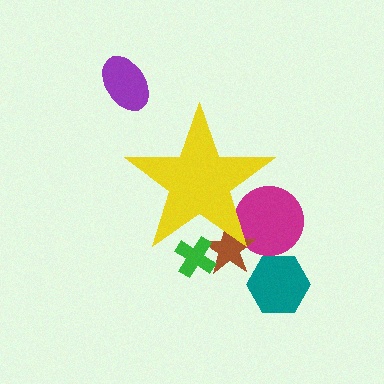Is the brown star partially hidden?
Yes, the brown star is partially hidden behind the yellow star.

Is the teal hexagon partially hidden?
No, the teal hexagon is fully visible.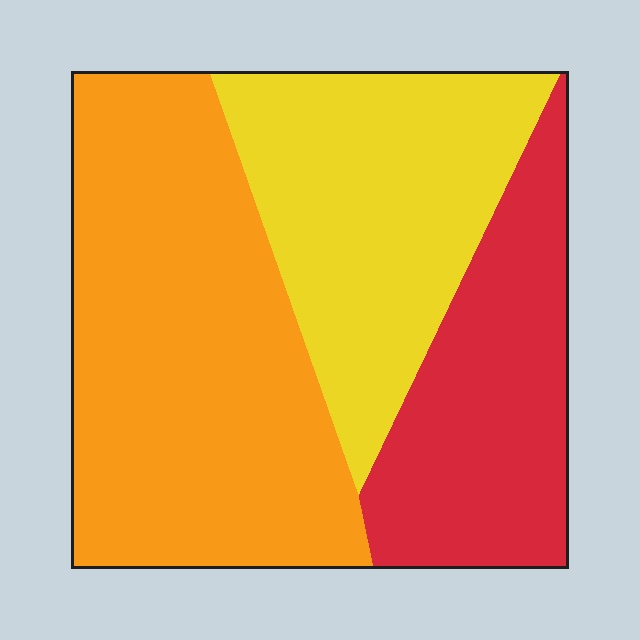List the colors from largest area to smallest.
From largest to smallest: orange, yellow, red.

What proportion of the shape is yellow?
Yellow takes up about one third (1/3) of the shape.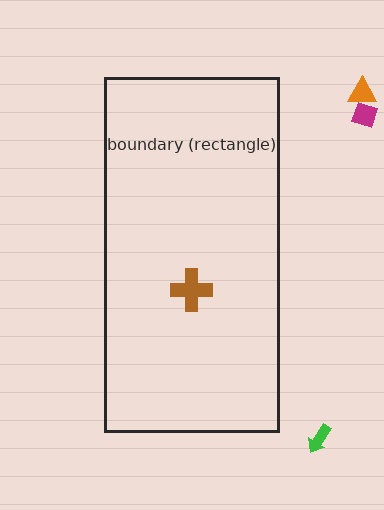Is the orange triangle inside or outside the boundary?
Outside.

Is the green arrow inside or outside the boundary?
Outside.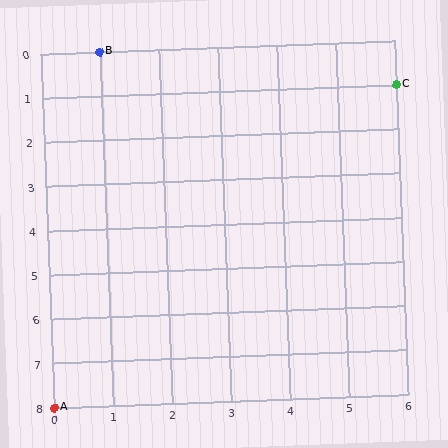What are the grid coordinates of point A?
Point A is at grid coordinates (0, 8).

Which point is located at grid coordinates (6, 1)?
Point C is at (6, 1).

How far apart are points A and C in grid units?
Points A and C are 6 columns and 7 rows apart (about 9.2 grid units diagonally).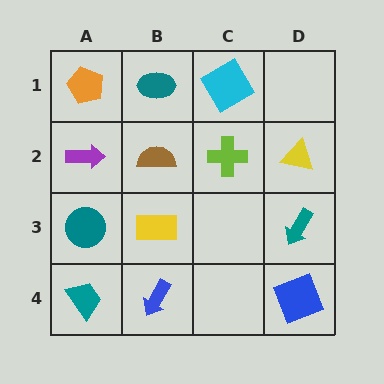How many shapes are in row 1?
3 shapes.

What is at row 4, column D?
A blue square.